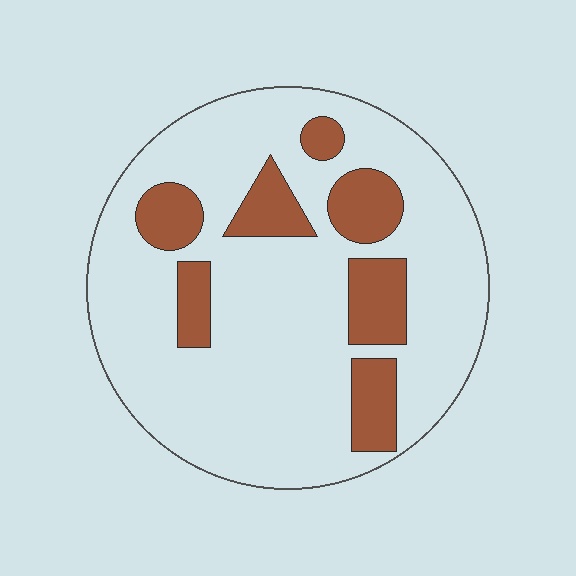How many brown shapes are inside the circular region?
7.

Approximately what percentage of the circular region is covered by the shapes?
Approximately 20%.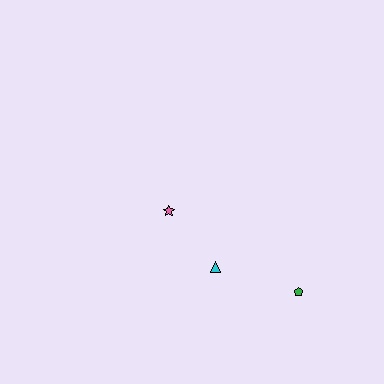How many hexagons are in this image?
There are no hexagons.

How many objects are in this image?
There are 3 objects.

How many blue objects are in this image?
There are no blue objects.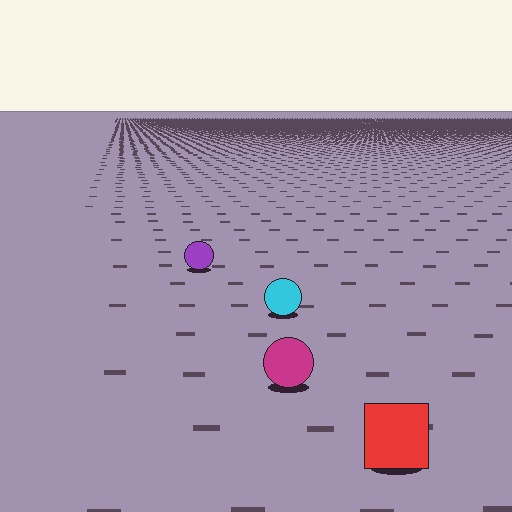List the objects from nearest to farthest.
From nearest to farthest: the red square, the magenta circle, the cyan circle, the purple circle.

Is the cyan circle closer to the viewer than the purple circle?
Yes. The cyan circle is closer — you can tell from the texture gradient: the ground texture is coarser near it.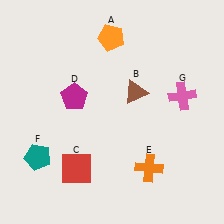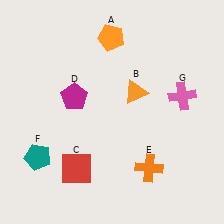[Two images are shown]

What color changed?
The triangle (B) changed from brown in Image 1 to orange in Image 2.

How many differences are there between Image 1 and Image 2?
There is 1 difference between the two images.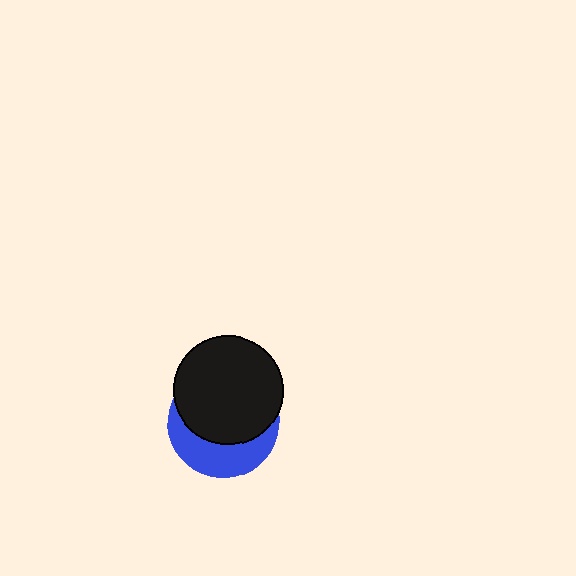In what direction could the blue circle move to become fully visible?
The blue circle could move down. That would shift it out from behind the black circle entirely.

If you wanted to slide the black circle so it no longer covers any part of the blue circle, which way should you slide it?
Slide it up — that is the most direct way to separate the two shapes.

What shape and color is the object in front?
The object in front is a black circle.